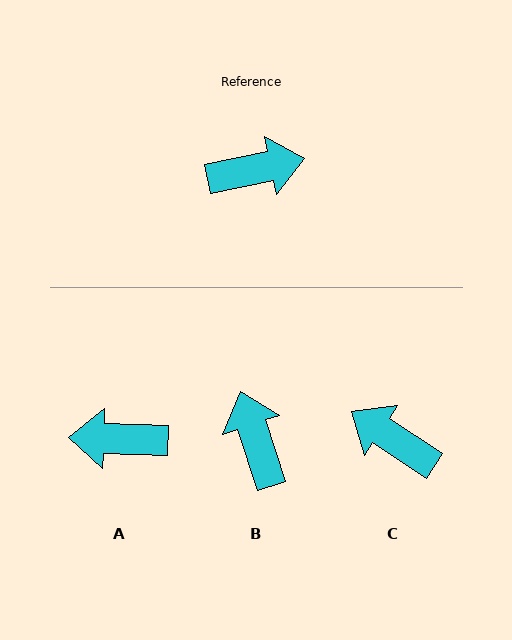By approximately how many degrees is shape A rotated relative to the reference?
Approximately 167 degrees counter-clockwise.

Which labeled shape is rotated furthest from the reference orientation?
A, about 167 degrees away.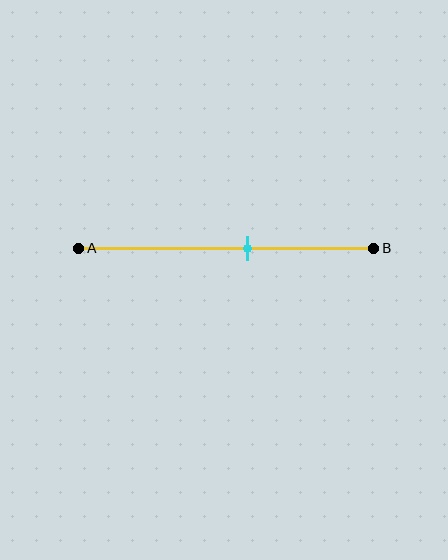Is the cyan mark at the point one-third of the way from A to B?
No, the mark is at about 55% from A, not at the 33% one-third point.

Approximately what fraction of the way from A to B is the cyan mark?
The cyan mark is approximately 55% of the way from A to B.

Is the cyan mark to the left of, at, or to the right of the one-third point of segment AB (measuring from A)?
The cyan mark is to the right of the one-third point of segment AB.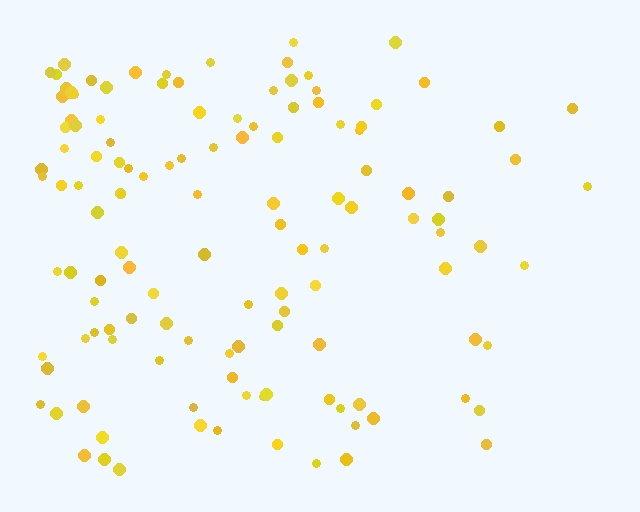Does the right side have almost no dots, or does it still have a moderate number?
Still a moderate number, just noticeably fewer than the left.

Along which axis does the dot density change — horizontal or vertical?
Horizontal.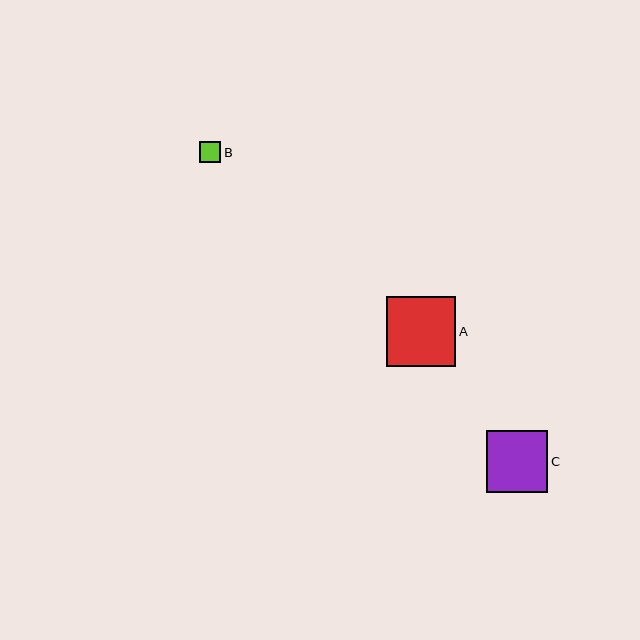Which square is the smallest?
Square B is the smallest with a size of approximately 21 pixels.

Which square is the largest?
Square A is the largest with a size of approximately 70 pixels.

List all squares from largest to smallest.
From largest to smallest: A, C, B.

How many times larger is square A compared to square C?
Square A is approximately 1.1 times the size of square C.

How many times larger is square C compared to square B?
Square C is approximately 2.9 times the size of square B.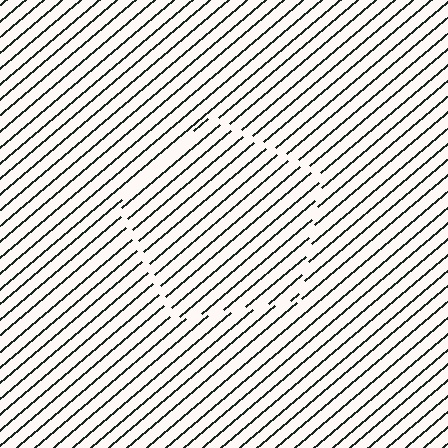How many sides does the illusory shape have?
5 sides — the line-ends trace a pentagon.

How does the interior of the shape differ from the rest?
The interior of the shape contains the same grating, shifted by half a period — the contour is defined by the phase discontinuity where line-ends from the inner and outer gratings abut.